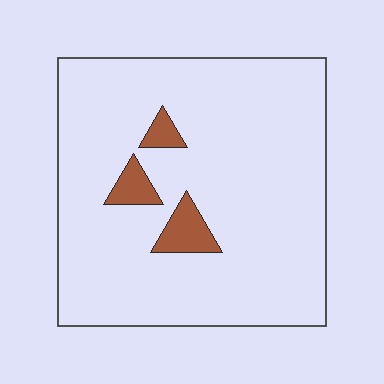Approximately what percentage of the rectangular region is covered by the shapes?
Approximately 5%.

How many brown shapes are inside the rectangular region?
3.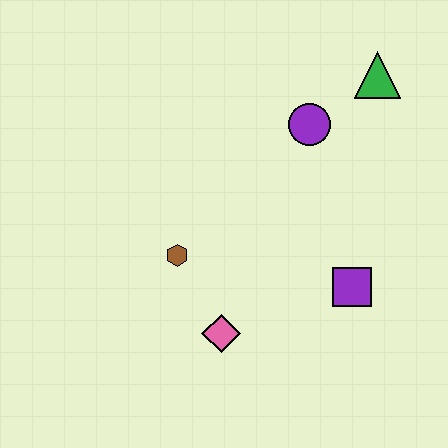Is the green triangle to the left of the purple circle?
No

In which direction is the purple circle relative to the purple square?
The purple circle is above the purple square.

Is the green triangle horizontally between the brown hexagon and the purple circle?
No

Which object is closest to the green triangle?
The purple circle is closest to the green triangle.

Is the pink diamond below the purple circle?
Yes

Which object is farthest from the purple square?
The green triangle is farthest from the purple square.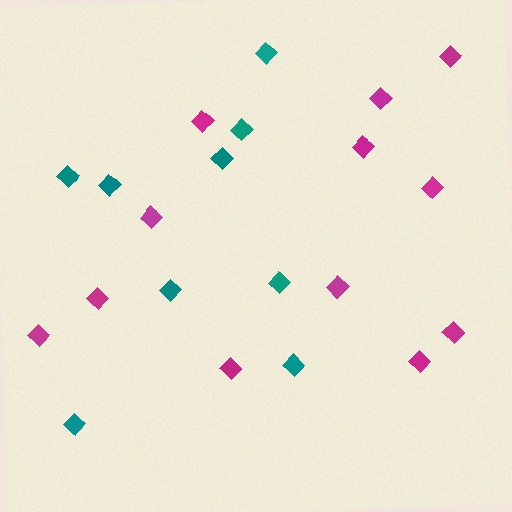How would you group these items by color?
There are 2 groups: one group of teal diamonds (9) and one group of magenta diamonds (12).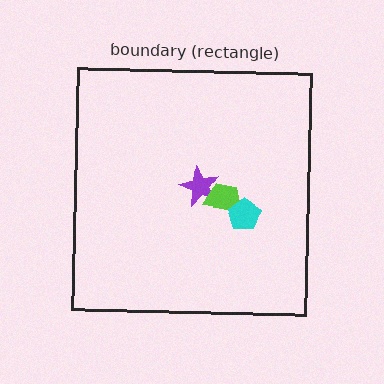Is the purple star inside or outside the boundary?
Inside.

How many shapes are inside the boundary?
3 inside, 0 outside.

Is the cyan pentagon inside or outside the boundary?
Inside.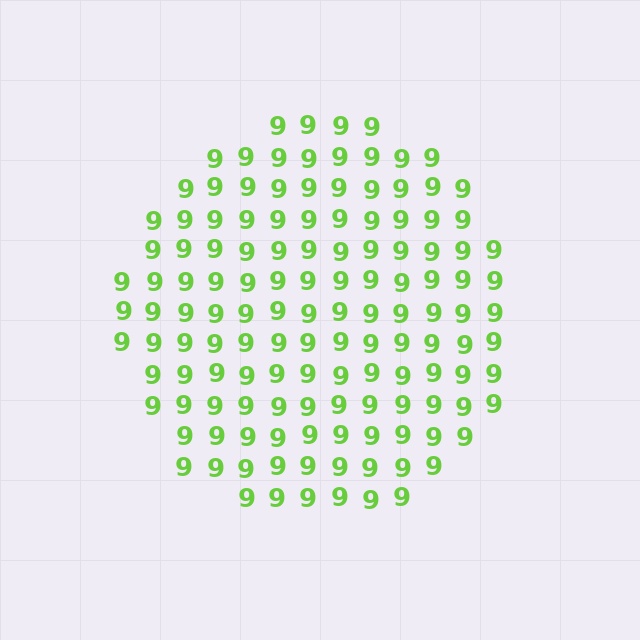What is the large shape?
The large shape is a circle.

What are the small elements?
The small elements are digit 9's.